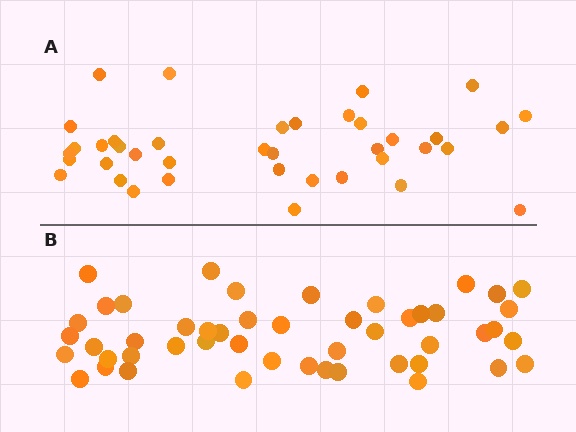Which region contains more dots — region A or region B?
Region B (the bottom region) has more dots.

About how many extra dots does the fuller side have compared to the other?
Region B has roughly 10 or so more dots than region A.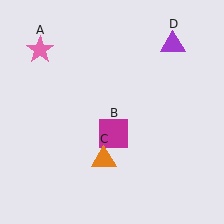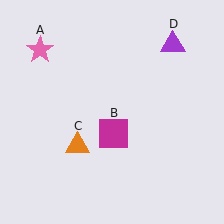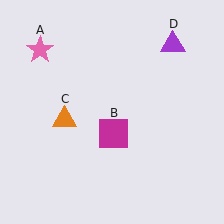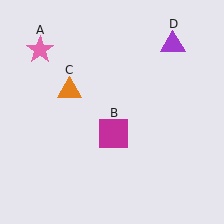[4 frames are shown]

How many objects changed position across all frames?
1 object changed position: orange triangle (object C).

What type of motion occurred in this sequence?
The orange triangle (object C) rotated clockwise around the center of the scene.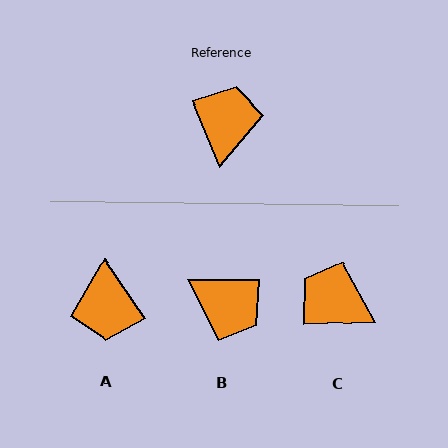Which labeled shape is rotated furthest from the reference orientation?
A, about 169 degrees away.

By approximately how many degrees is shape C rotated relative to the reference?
Approximately 70 degrees counter-clockwise.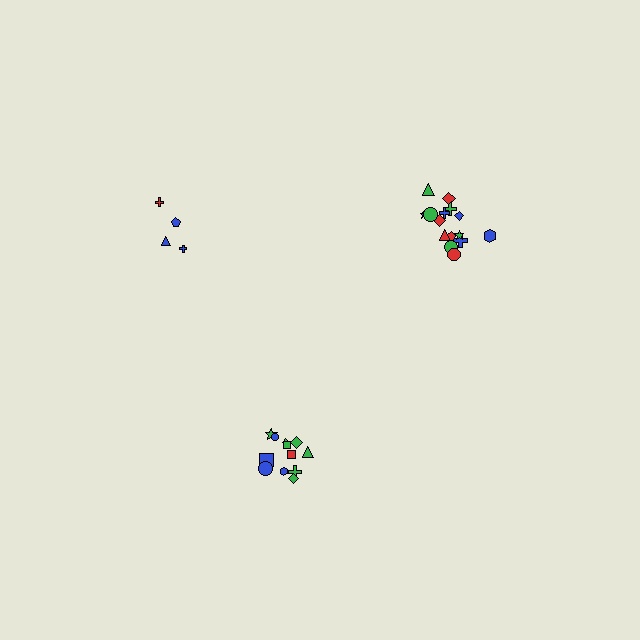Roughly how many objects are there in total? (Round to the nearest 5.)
Roughly 30 objects in total.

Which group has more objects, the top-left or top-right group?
The top-right group.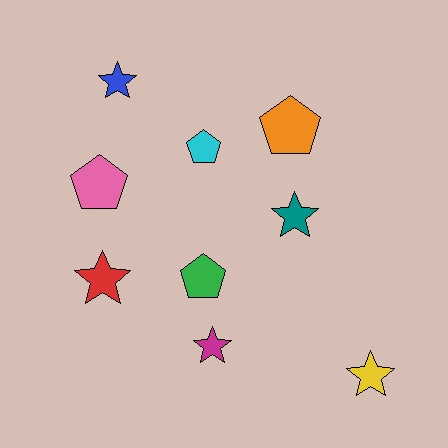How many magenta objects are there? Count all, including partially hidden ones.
There is 1 magenta object.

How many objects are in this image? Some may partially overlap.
There are 9 objects.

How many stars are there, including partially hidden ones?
There are 5 stars.